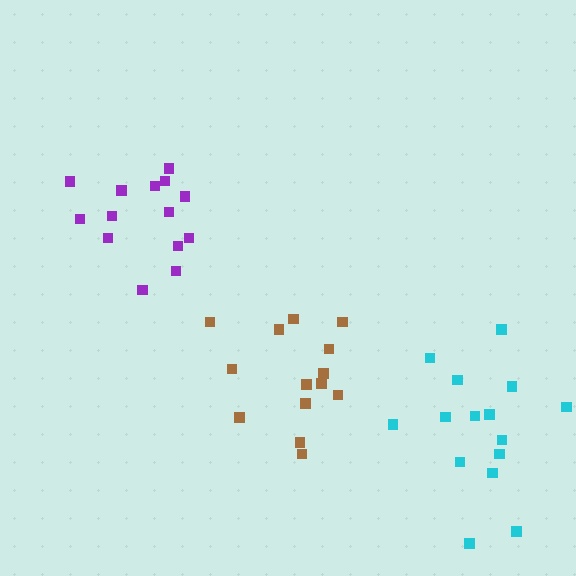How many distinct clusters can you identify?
There are 3 distinct clusters.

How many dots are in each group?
Group 1: 14 dots, Group 2: 14 dots, Group 3: 15 dots (43 total).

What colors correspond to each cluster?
The clusters are colored: brown, purple, cyan.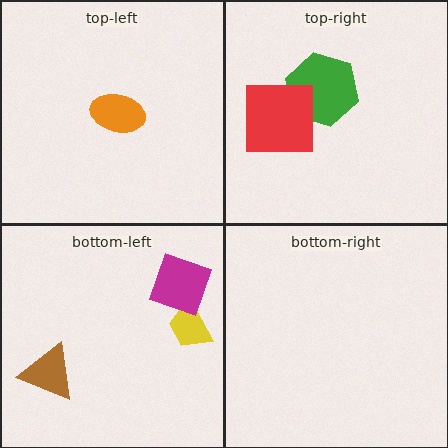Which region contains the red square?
The top-right region.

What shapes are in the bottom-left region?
The yellow trapezoid, the brown triangle, the magenta diamond.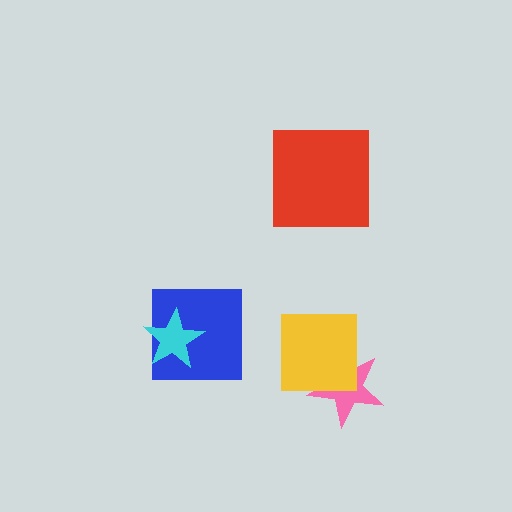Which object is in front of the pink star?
The yellow square is in front of the pink star.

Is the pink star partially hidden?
Yes, it is partially covered by another shape.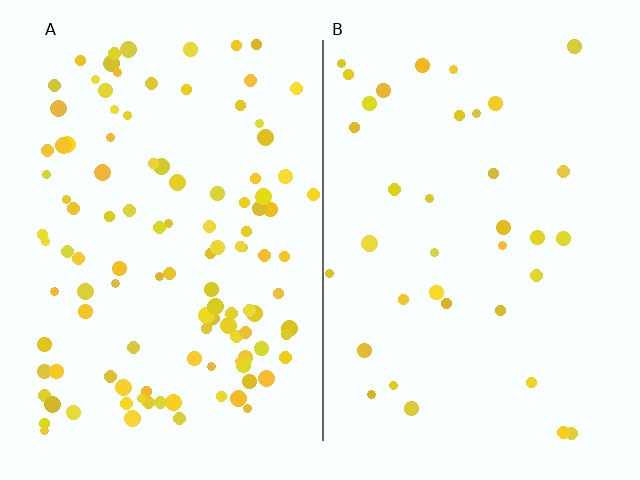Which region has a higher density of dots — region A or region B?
A (the left).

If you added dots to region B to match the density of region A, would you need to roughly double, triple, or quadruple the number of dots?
Approximately triple.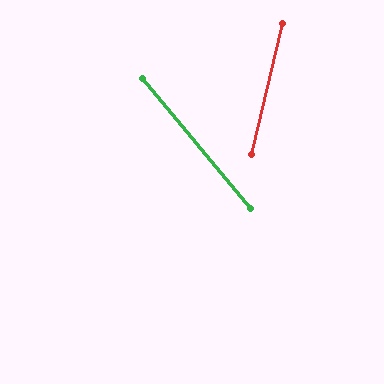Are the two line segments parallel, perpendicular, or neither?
Neither parallel nor perpendicular — they differ by about 53°.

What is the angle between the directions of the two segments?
Approximately 53 degrees.